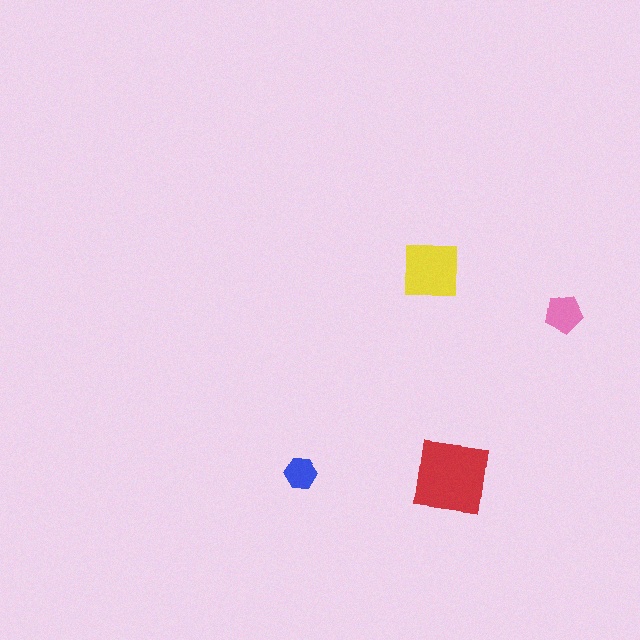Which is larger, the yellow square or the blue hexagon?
The yellow square.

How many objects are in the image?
There are 4 objects in the image.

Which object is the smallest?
The blue hexagon.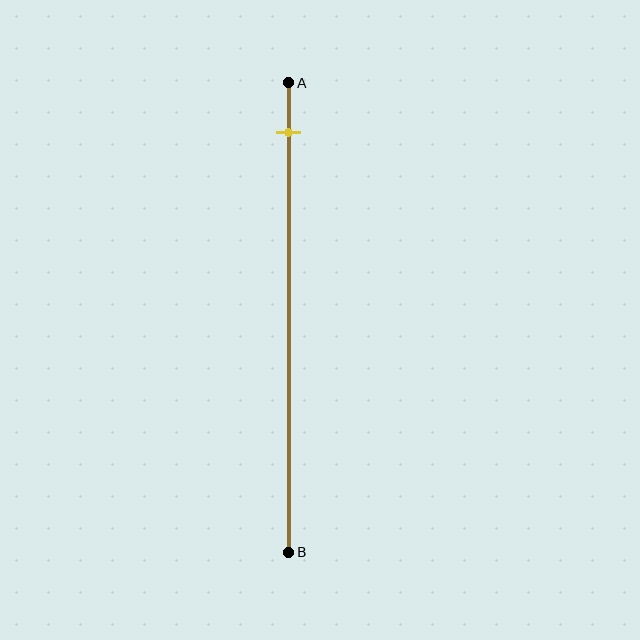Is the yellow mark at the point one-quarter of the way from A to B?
No, the mark is at about 10% from A, not at the 25% one-quarter point.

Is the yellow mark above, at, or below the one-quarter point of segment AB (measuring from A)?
The yellow mark is above the one-quarter point of segment AB.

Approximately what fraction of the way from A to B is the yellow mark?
The yellow mark is approximately 10% of the way from A to B.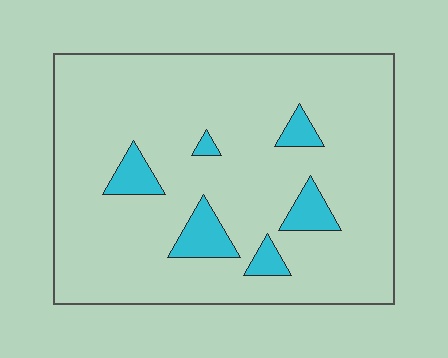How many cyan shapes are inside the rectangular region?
6.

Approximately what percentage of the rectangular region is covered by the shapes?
Approximately 10%.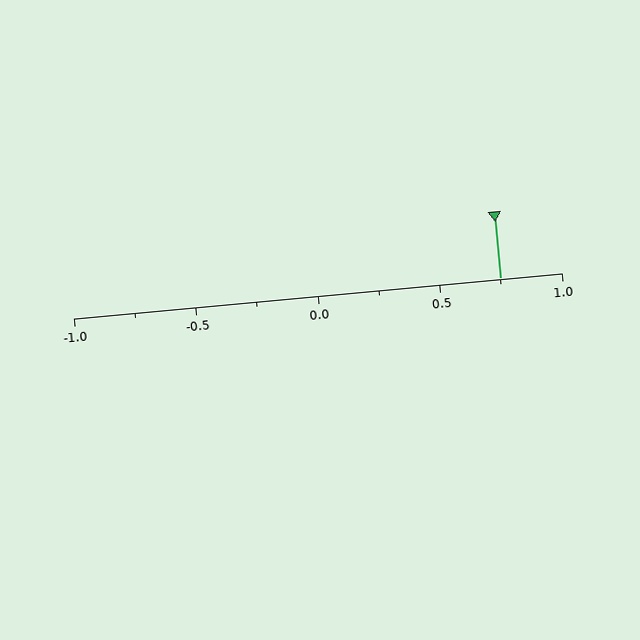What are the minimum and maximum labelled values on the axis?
The axis runs from -1.0 to 1.0.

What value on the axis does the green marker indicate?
The marker indicates approximately 0.75.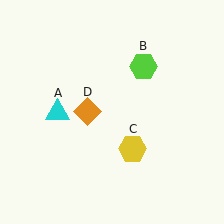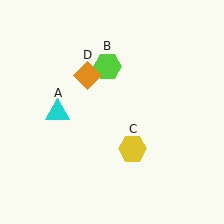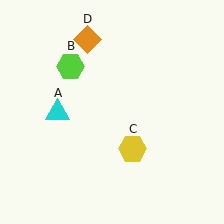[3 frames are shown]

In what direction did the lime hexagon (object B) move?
The lime hexagon (object B) moved left.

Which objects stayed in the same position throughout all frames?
Cyan triangle (object A) and yellow hexagon (object C) remained stationary.